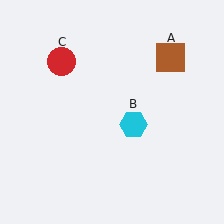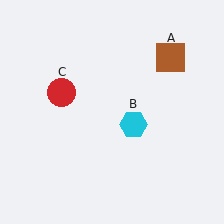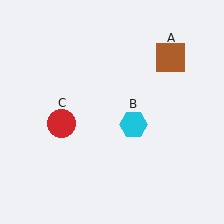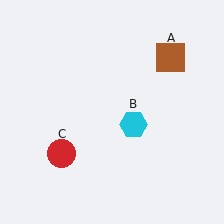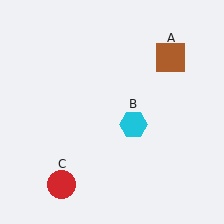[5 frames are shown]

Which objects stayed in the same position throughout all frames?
Brown square (object A) and cyan hexagon (object B) remained stationary.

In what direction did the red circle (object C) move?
The red circle (object C) moved down.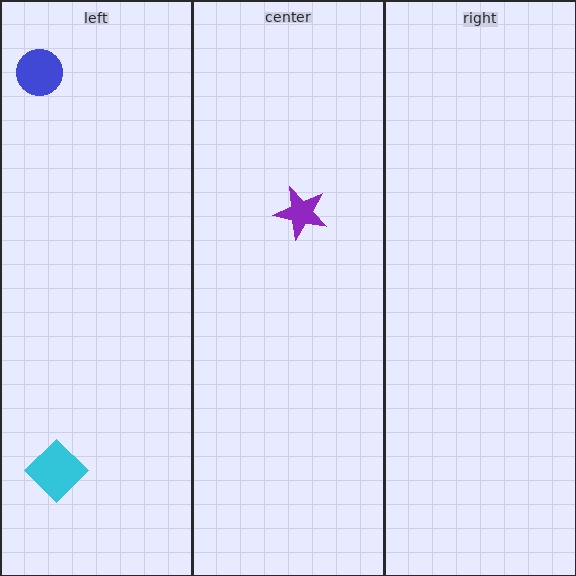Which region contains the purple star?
The center region.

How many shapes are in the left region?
2.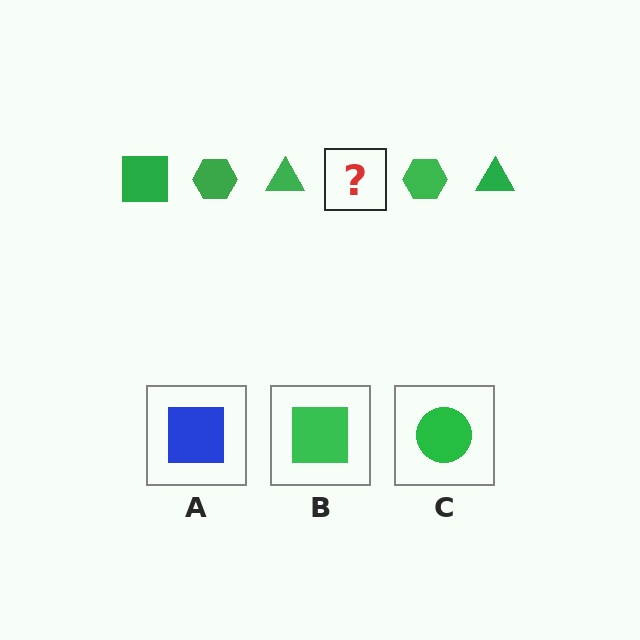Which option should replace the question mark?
Option B.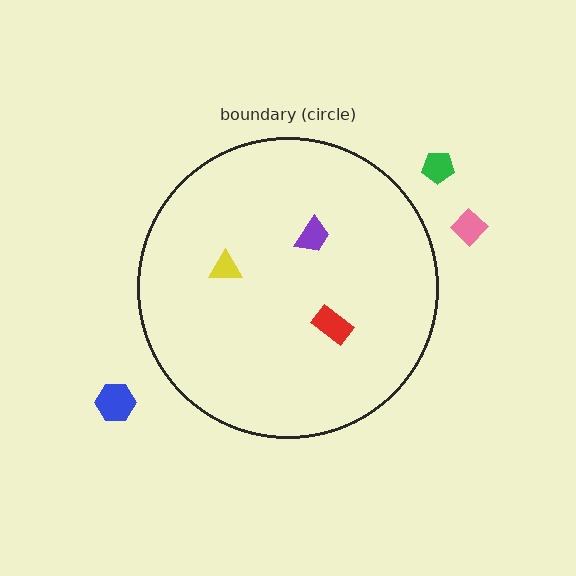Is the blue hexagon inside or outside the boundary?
Outside.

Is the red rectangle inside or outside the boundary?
Inside.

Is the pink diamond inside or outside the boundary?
Outside.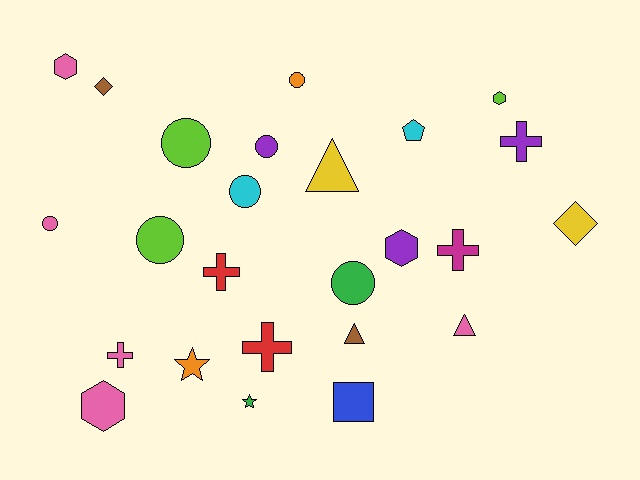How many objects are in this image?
There are 25 objects.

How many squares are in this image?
There is 1 square.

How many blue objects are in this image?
There is 1 blue object.